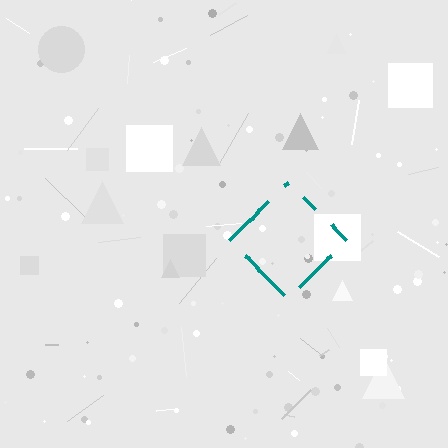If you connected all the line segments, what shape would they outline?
They would outline a diamond.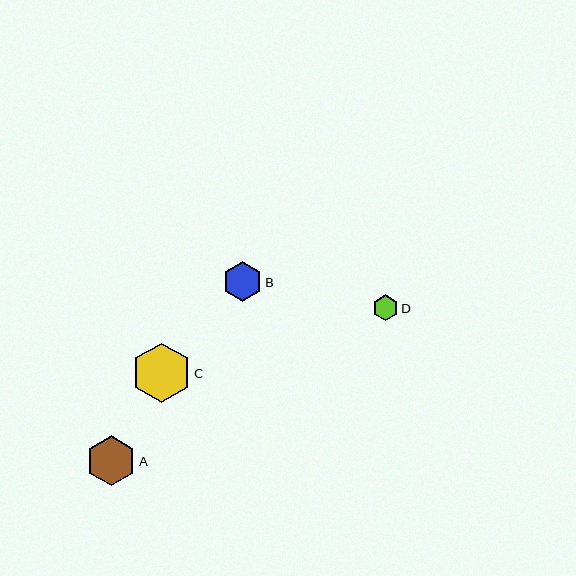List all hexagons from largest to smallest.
From largest to smallest: C, A, B, D.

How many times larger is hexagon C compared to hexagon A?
Hexagon C is approximately 1.2 times the size of hexagon A.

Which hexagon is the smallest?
Hexagon D is the smallest with a size of approximately 26 pixels.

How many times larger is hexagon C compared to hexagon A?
Hexagon C is approximately 1.2 times the size of hexagon A.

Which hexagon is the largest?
Hexagon C is the largest with a size of approximately 60 pixels.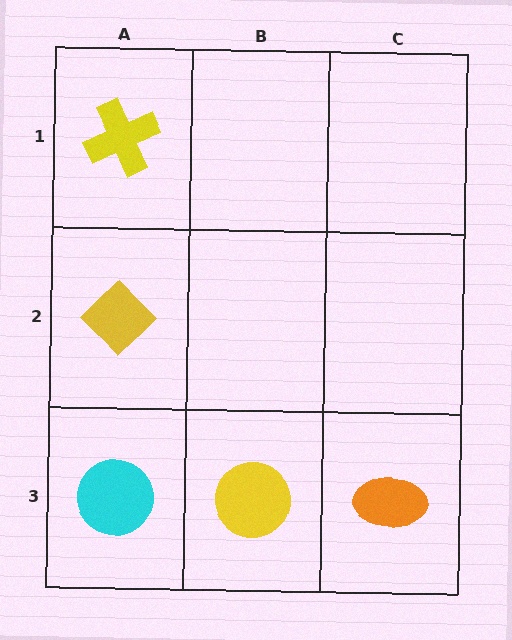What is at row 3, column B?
A yellow circle.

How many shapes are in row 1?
1 shape.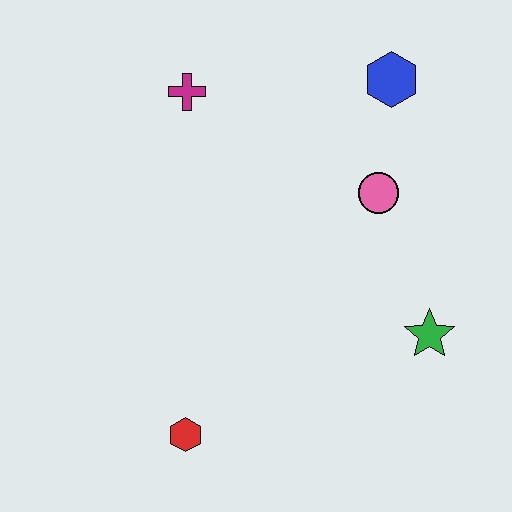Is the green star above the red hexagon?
Yes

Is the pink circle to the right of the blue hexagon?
No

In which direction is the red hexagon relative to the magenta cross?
The red hexagon is below the magenta cross.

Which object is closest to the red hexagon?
The green star is closest to the red hexagon.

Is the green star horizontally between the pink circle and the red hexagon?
No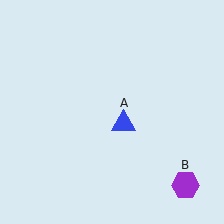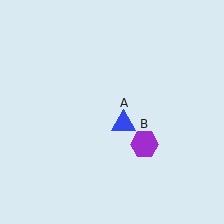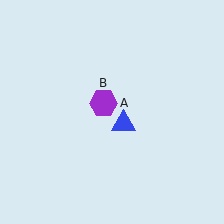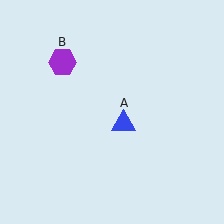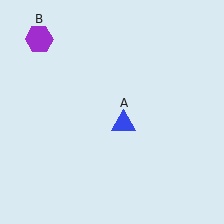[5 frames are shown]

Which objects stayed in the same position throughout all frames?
Blue triangle (object A) remained stationary.